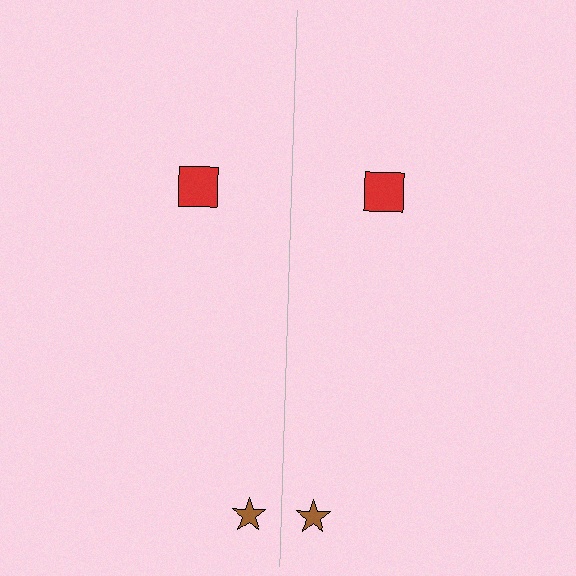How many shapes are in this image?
There are 4 shapes in this image.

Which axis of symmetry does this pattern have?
The pattern has a vertical axis of symmetry running through the center of the image.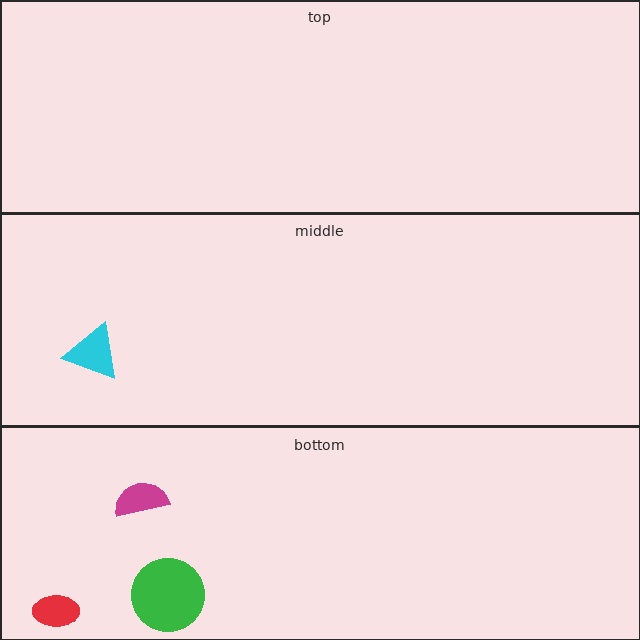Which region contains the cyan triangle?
The middle region.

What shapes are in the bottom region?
The magenta semicircle, the red ellipse, the green circle.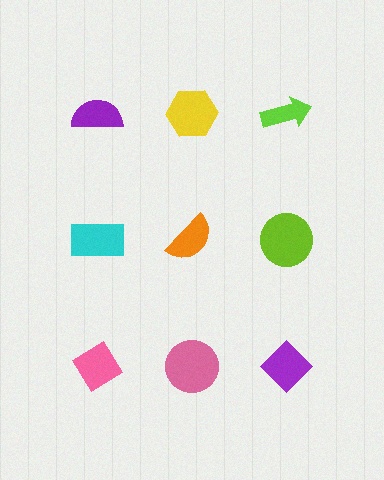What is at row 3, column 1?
A pink diamond.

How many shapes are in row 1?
3 shapes.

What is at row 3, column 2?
A pink circle.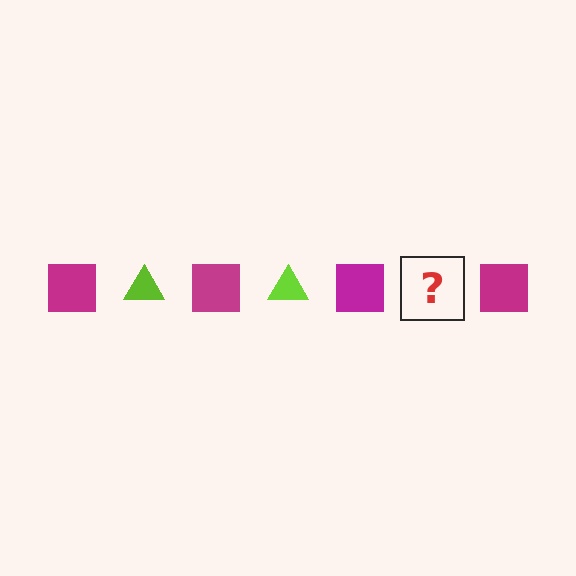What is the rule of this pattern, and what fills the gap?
The rule is that the pattern alternates between magenta square and lime triangle. The gap should be filled with a lime triangle.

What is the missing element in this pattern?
The missing element is a lime triangle.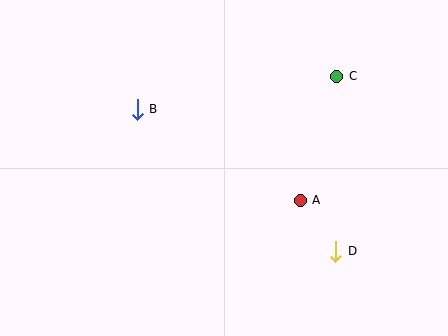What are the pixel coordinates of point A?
Point A is at (300, 200).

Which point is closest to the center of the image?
Point A at (300, 200) is closest to the center.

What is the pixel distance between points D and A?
The distance between D and A is 62 pixels.